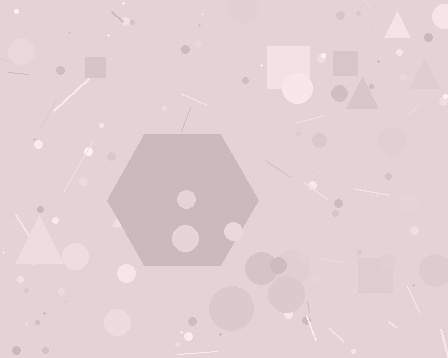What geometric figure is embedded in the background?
A hexagon is embedded in the background.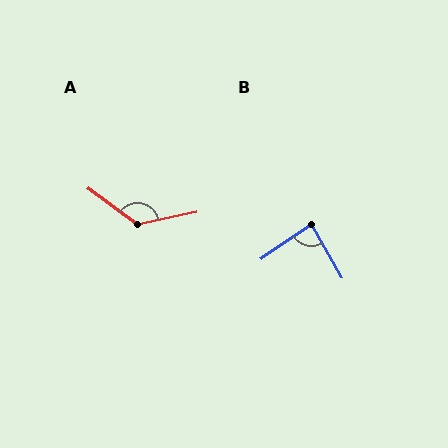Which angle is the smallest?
B, at approximately 86 degrees.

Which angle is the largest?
A, at approximately 132 degrees.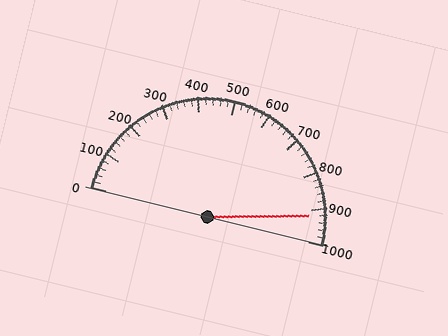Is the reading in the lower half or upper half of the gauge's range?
The reading is in the upper half of the range (0 to 1000).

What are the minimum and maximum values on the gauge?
The gauge ranges from 0 to 1000.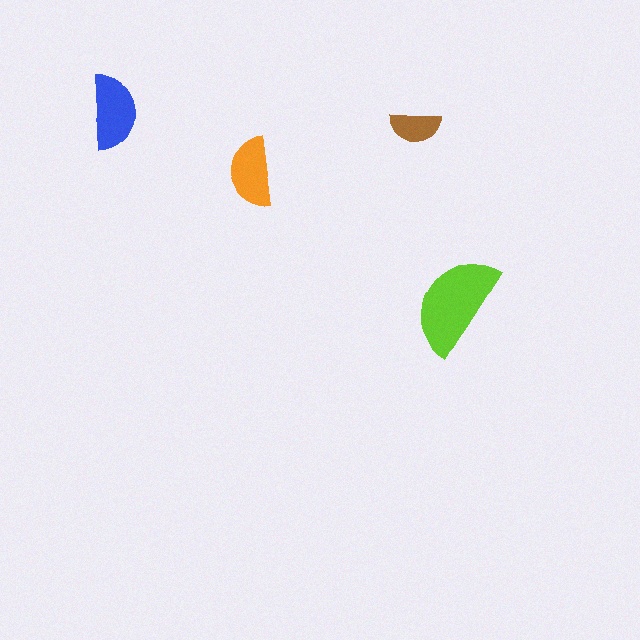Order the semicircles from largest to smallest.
the lime one, the blue one, the orange one, the brown one.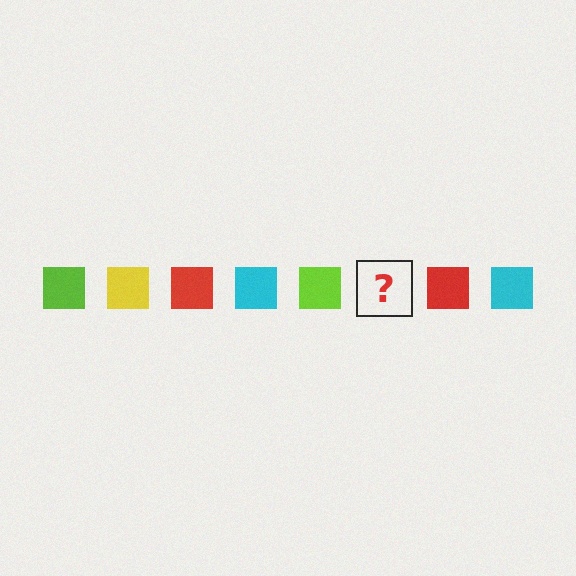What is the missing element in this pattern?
The missing element is a yellow square.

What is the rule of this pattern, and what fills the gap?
The rule is that the pattern cycles through lime, yellow, red, cyan squares. The gap should be filled with a yellow square.